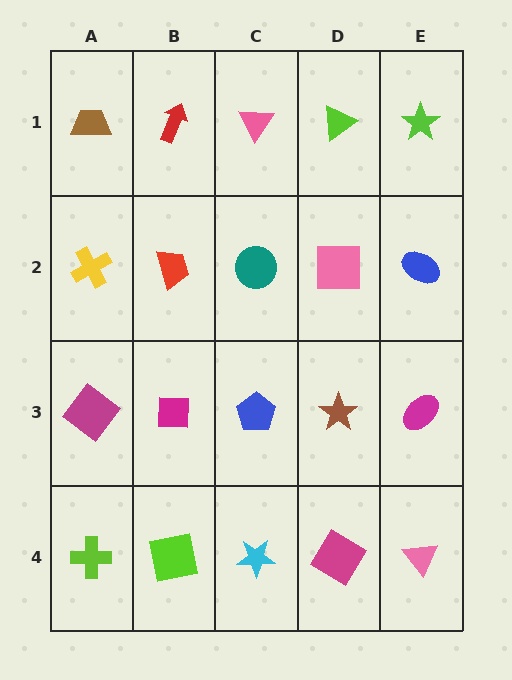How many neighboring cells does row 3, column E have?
3.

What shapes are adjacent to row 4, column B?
A magenta square (row 3, column B), a lime cross (row 4, column A), a cyan star (row 4, column C).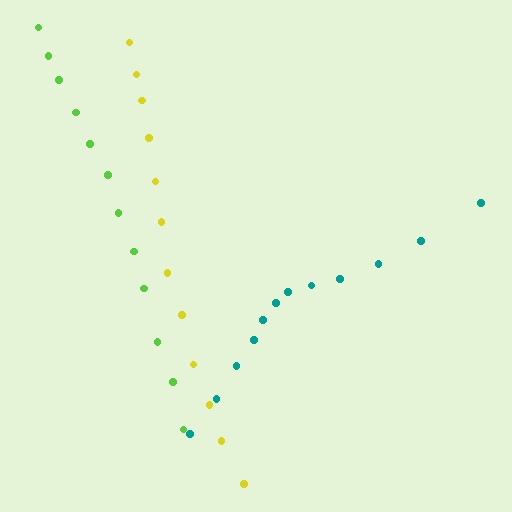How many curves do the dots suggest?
There are 3 distinct paths.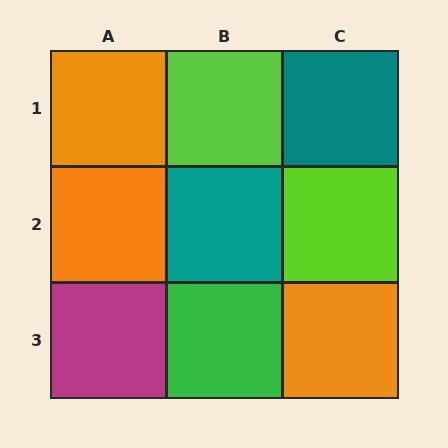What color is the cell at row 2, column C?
Lime.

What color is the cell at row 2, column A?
Orange.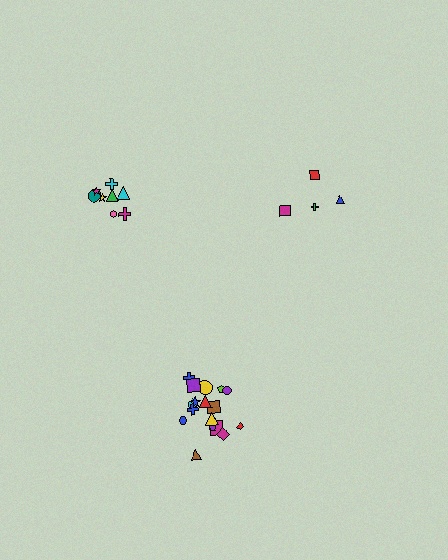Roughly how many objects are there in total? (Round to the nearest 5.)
Roughly 30 objects in total.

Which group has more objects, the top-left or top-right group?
The top-left group.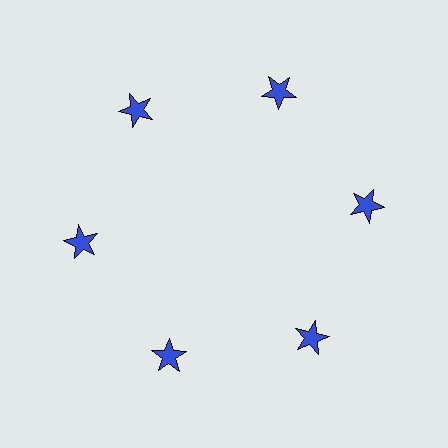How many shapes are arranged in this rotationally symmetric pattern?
There are 6 shapes, arranged in 6 groups of 1.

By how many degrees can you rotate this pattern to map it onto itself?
The pattern maps onto itself every 60 degrees of rotation.